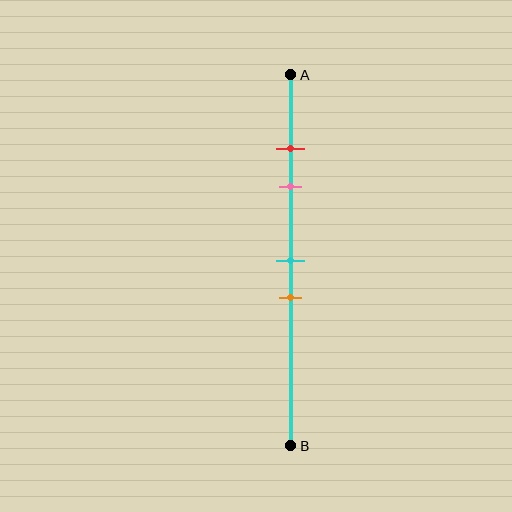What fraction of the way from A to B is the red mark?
The red mark is approximately 20% (0.2) of the way from A to B.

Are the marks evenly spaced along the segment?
No, the marks are not evenly spaced.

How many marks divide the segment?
There are 4 marks dividing the segment.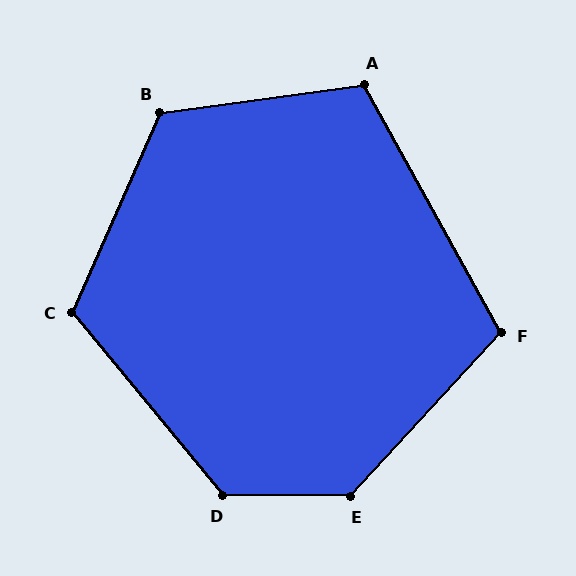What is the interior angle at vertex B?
Approximately 122 degrees (obtuse).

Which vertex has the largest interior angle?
E, at approximately 132 degrees.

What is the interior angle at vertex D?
Approximately 130 degrees (obtuse).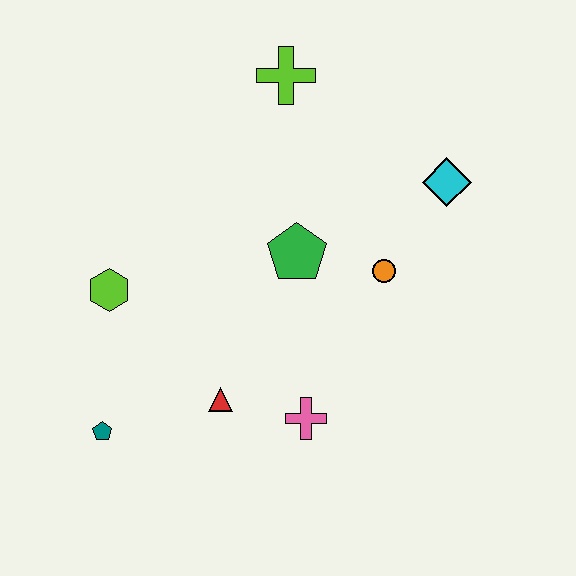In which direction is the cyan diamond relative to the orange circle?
The cyan diamond is above the orange circle.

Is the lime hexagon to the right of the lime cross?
No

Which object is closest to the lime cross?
The green pentagon is closest to the lime cross.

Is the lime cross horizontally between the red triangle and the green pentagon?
Yes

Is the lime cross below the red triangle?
No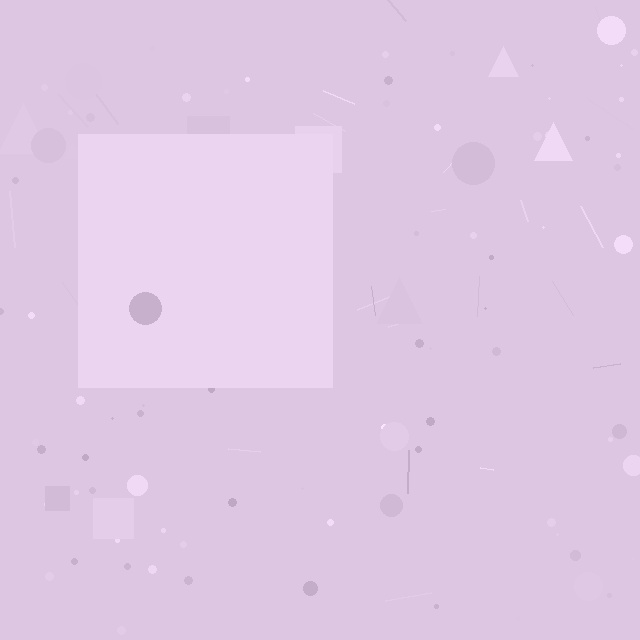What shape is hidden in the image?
A square is hidden in the image.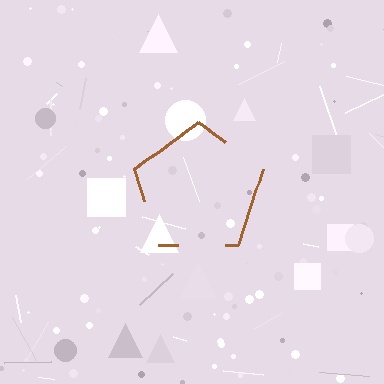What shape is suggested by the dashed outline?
The dashed outline suggests a pentagon.